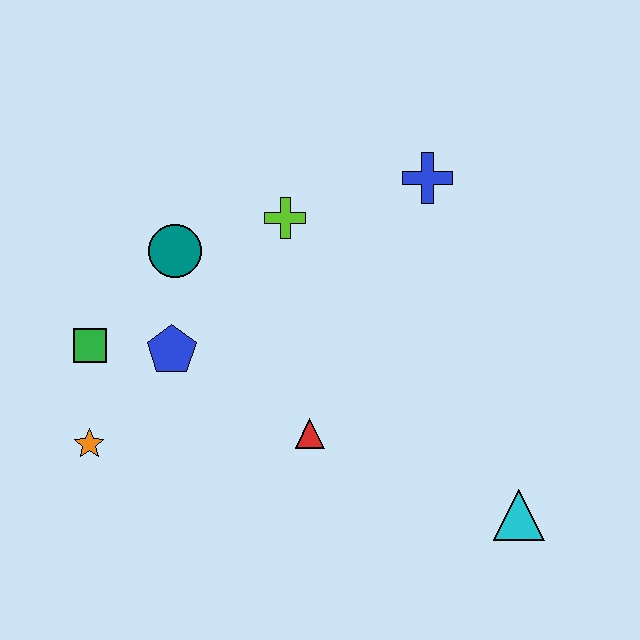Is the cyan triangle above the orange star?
No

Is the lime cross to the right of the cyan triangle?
No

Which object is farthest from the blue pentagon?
The cyan triangle is farthest from the blue pentagon.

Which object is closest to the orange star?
The green square is closest to the orange star.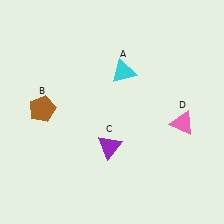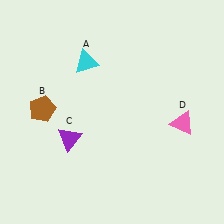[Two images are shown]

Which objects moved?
The objects that moved are: the cyan triangle (A), the purple triangle (C).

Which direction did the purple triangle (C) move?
The purple triangle (C) moved left.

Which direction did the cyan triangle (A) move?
The cyan triangle (A) moved left.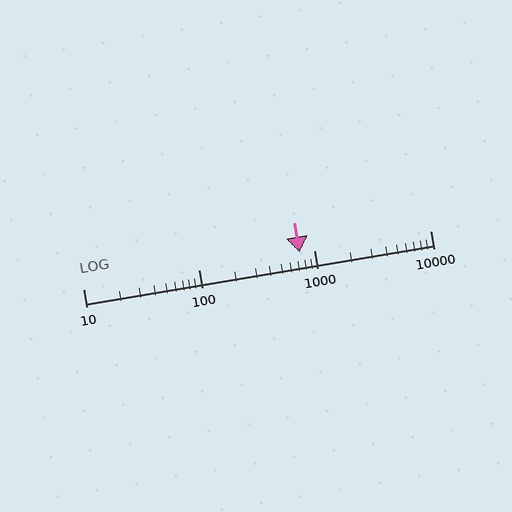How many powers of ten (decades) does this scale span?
The scale spans 3 decades, from 10 to 10000.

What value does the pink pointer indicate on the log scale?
The pointer indicates approximately 740.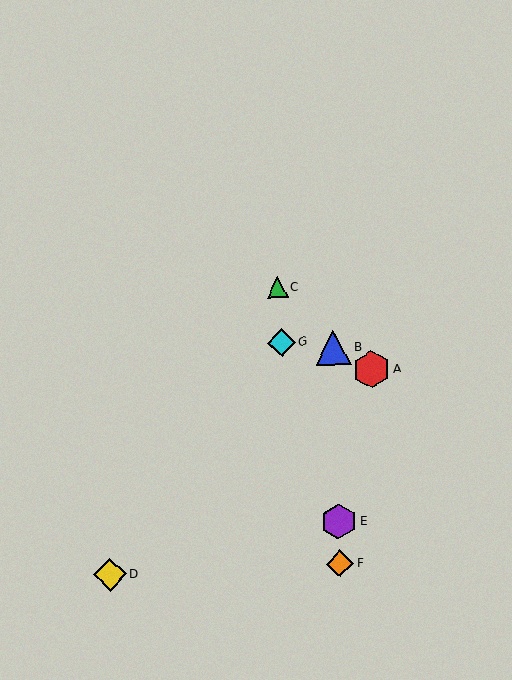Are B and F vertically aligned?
Yes, both are at x≈333.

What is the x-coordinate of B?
Object B is at x≈333.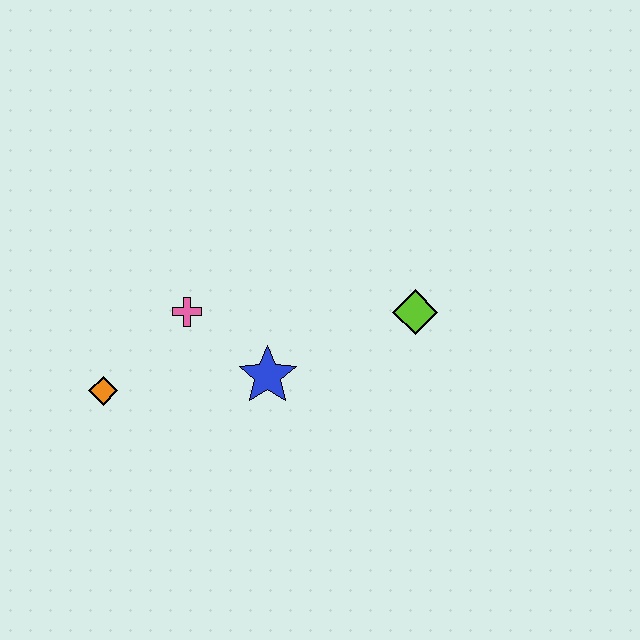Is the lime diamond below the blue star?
No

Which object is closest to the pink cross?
The blue star is closest to the pink cross.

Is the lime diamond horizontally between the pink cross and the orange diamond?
No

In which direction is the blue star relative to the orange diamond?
The blue star is to the right of the orange diamond.